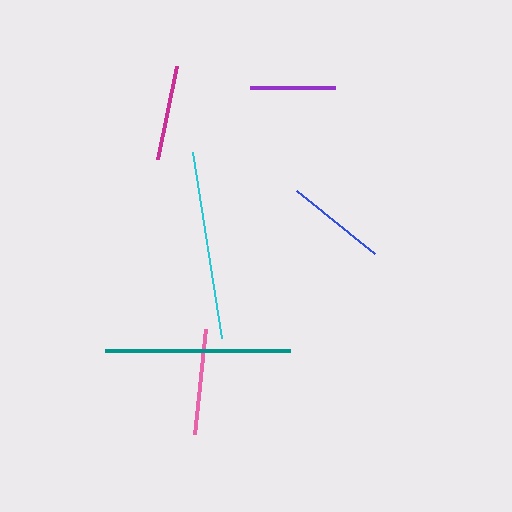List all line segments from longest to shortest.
From longest to shortest: cyan, teal, pink, blue, magenta, purple.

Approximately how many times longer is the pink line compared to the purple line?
The pink line is approximately 1.3 times the length of the purple line.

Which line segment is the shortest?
The purple line is the shortest at approximately 85 pixels.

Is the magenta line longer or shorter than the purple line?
The magenta line is longer than the purple line.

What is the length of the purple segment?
The purple segment is approximately 85 pixels long.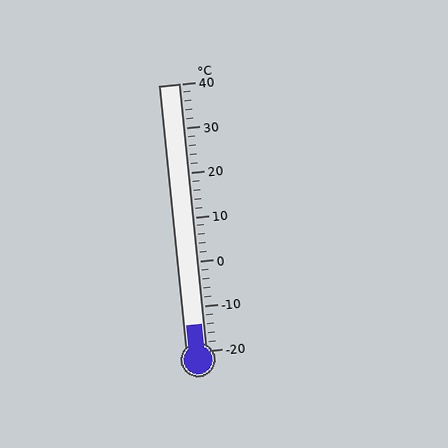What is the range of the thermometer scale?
The thermometer scale ranges from -20°C to 40°C.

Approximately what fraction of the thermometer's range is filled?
The thermometer is filled to approximately 10% of its range.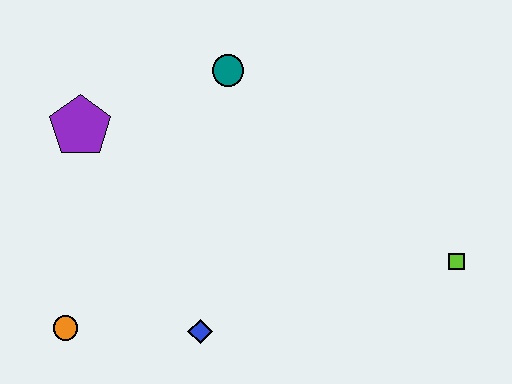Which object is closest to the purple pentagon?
The teal circle is closest to the purple pentagon.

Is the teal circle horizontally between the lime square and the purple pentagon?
Yes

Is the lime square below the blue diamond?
No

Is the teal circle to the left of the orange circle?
No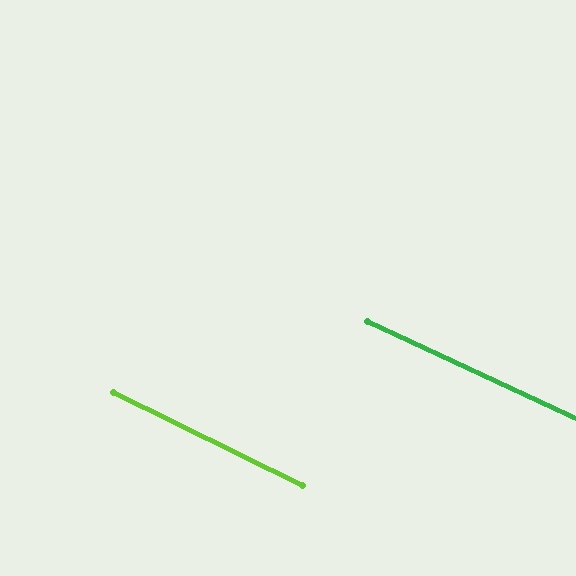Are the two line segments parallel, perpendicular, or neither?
Parallel — their directions differ by only 1.2°.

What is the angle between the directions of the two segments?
Approximately 1 degree.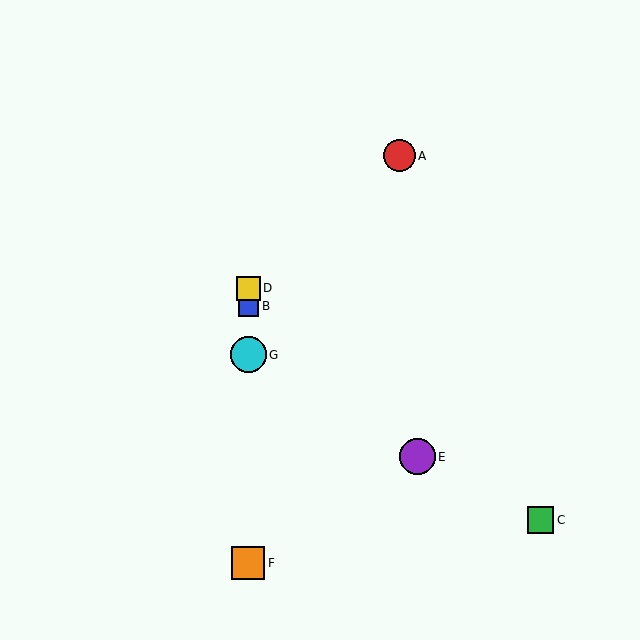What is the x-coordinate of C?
Object C is at x≈541.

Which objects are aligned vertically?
Objects B, D, F, G are aligned vertically.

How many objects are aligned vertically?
4 objects (B, D, F, G) are aligned vertically.